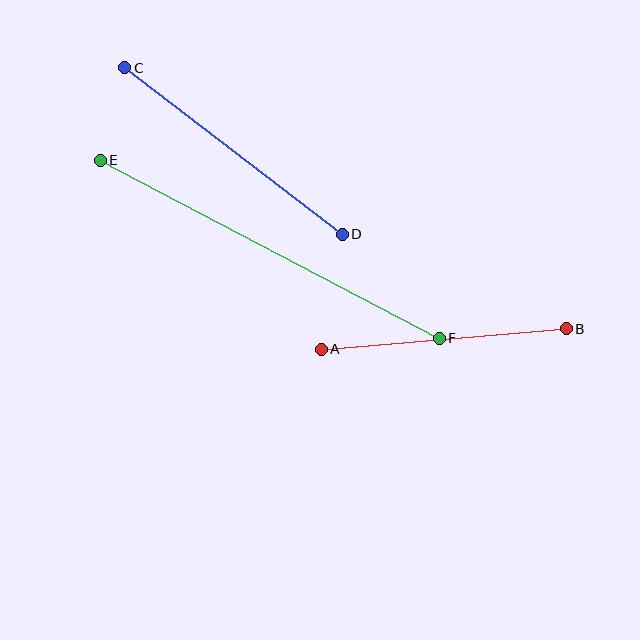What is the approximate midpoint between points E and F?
The midpoint is at approximately (270, 249) pixels.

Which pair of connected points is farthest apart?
Points E and F are farthest apart.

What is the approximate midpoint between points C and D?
The midpoint is at approximately (234, 151) pixels.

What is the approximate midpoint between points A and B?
The midpoint is at approximately (444, 339) pixels.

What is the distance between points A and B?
The distance is approximately 246 pixels.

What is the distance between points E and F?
The distance is approximately 383 pixels.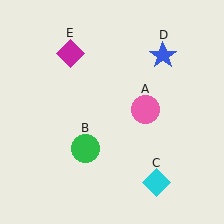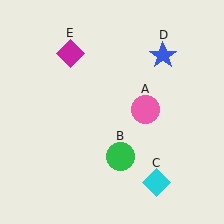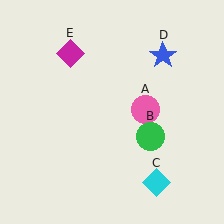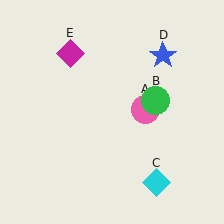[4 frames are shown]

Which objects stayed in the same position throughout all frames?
Pink circle (object A) and cyan diamond (object C) and blue star (object D) and magenta diamond (object E) remained stationary.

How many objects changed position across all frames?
1 object changed position: green circle (object B).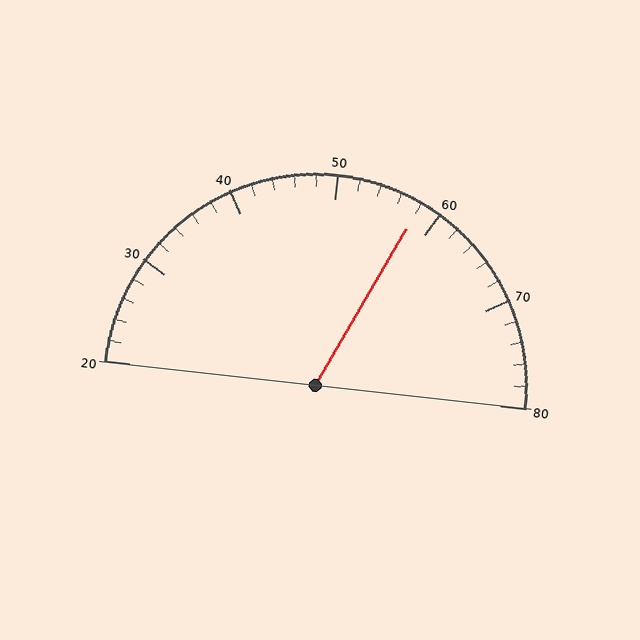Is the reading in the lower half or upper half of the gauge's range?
The reading is in the upper half of the range (20 to 80).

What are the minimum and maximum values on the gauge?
The gauge ranges from 20 to 80.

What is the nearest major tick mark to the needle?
The nearest major tick mark is 60.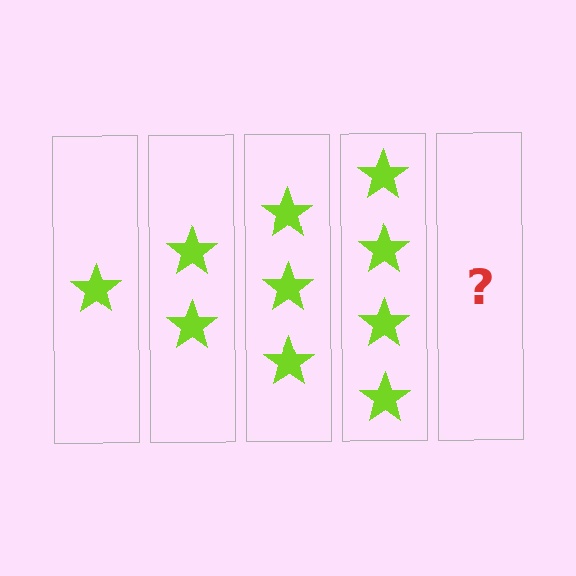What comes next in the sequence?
The next element should be 5 stars.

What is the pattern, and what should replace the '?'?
The pattern is that each step adds one more star. The '?' should be 5 stars.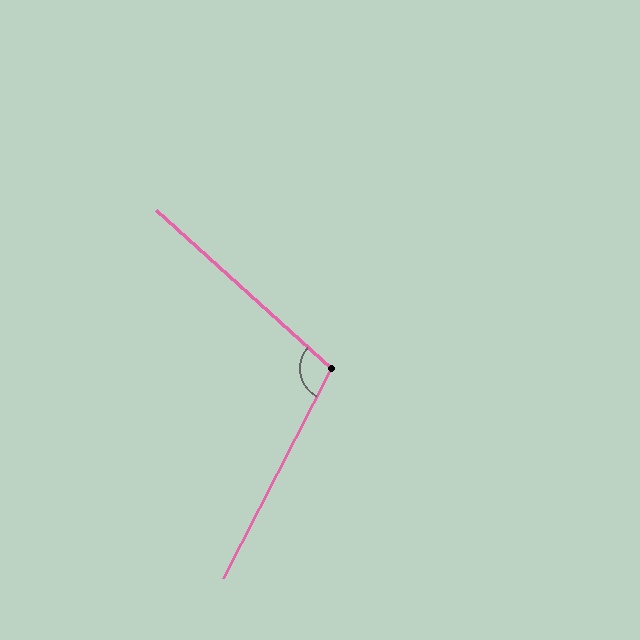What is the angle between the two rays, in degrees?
Approximately 105 degrees.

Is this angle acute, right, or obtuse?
It is obtuse.